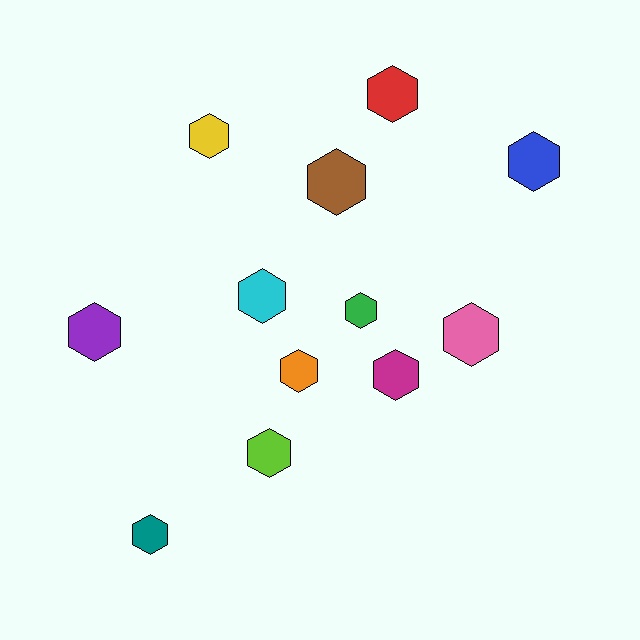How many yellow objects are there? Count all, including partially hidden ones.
There is 1 yellow object.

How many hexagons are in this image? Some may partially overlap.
There are 12 hexagons.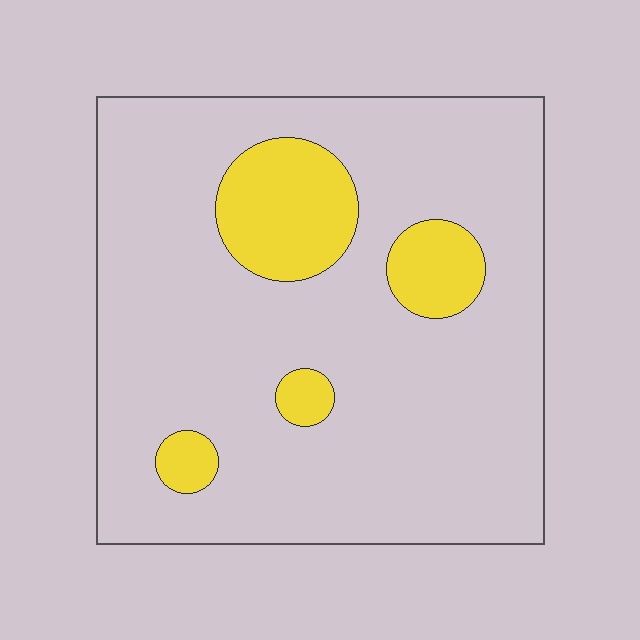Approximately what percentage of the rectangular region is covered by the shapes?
Approximately 15%.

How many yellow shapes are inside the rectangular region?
4.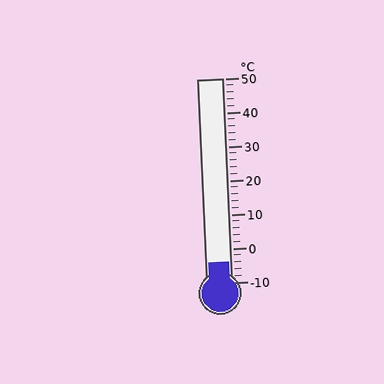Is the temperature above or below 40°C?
The temperature is below 40°C.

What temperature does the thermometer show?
The thermometer shows approximately -4°C.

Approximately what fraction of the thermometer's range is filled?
The thermometer is filled to approximately 10% of its range.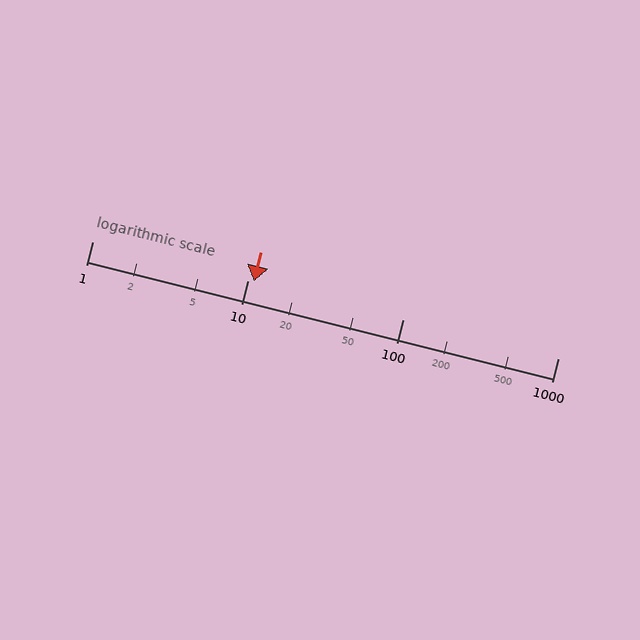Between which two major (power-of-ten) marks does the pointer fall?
The pointer is between 10 and 100.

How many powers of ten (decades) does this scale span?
The scale spans 3 decades, from 1 to 1000.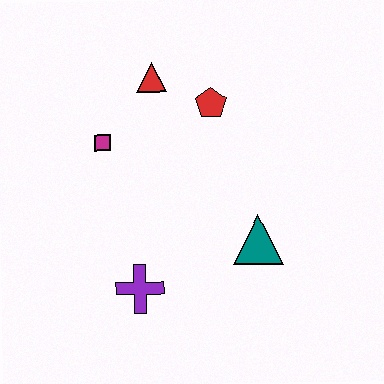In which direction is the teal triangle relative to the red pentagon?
The teal triangle is below the red pentagon.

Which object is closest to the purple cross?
The teal triangle is closest to the purple cross.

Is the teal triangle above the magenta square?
No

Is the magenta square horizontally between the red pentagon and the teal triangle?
No